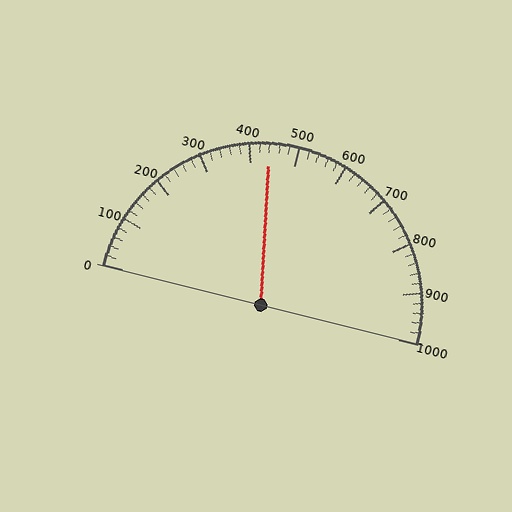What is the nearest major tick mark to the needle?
The nearest major tick mark is 400.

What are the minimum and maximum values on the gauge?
The gauge ranges from 0 to 1000.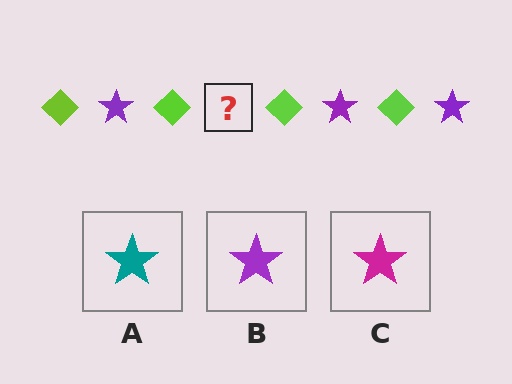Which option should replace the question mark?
Option B.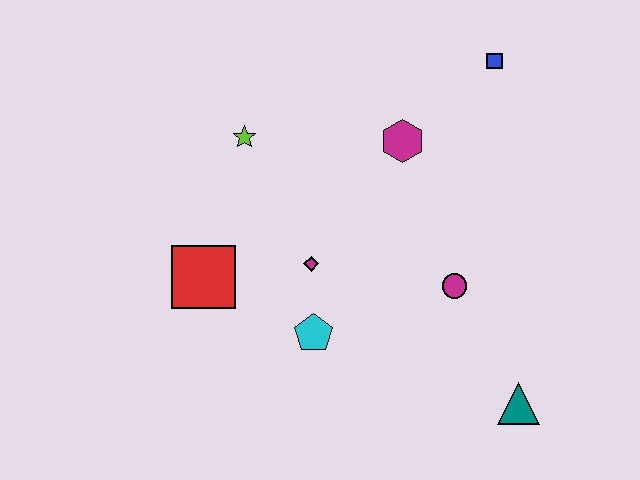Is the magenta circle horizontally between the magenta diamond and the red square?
No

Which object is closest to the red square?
The magenta diamond is closest to the red square.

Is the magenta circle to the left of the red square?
No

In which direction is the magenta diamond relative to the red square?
The magenta diamond is to the right of the red square.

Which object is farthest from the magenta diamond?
The blue square is farthest from the magenta diamond.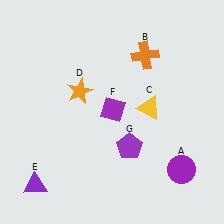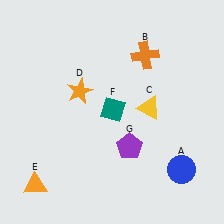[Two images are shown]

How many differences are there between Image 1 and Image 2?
There are 3 differences between the two images.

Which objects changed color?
A changed from purple to blue. E changed from purple to orange. F changed from purple to teal.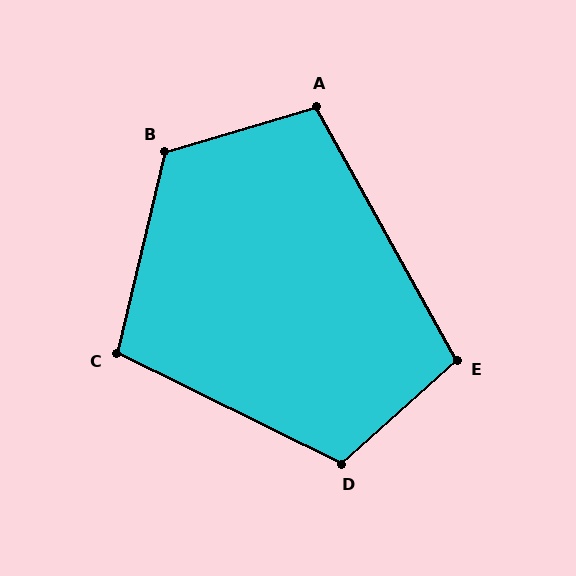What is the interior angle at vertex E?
Approximately 103 degrees (obtuse).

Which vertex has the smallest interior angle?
A, at approximately 102 degrees.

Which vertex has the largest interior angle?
B, at approximately 120 degrees.